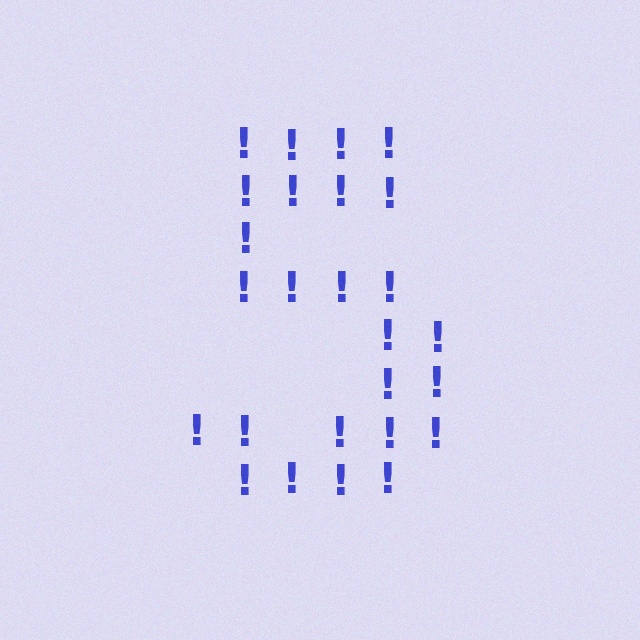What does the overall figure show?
The overall figure shows the digit 5.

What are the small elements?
The small elements are exclamation marks.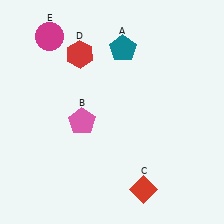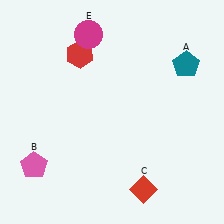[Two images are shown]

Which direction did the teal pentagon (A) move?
The teal pentagon (A) moved right.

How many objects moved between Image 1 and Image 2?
3 objects moved between the two images.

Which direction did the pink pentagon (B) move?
The pink pentagon (B) moved left.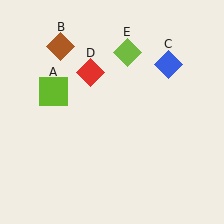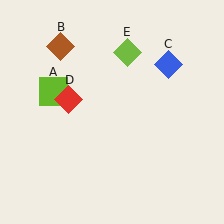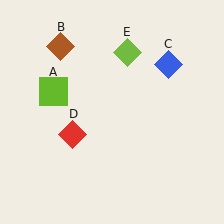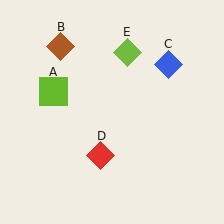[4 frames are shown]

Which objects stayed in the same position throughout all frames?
Lime square (object A) and brown diamond (object B) and blue diamond (object C) and lime diamond (object E) remained stationary.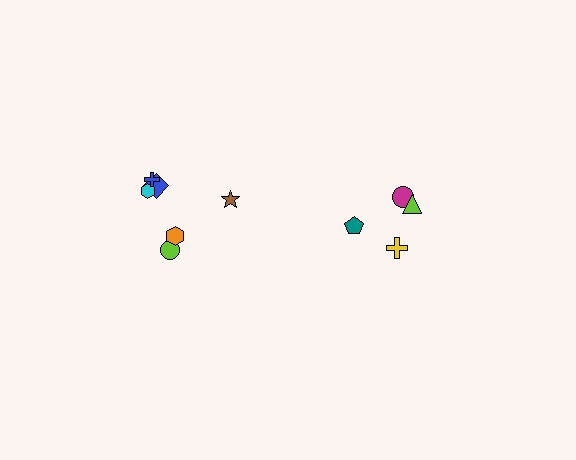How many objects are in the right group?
There are 4 objects.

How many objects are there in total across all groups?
There are 10 objects.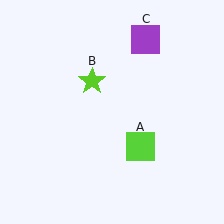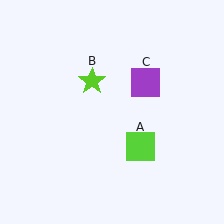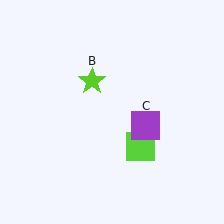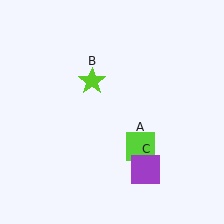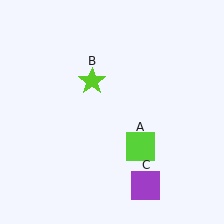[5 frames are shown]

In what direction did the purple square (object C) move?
The purple square (object C) moved down.